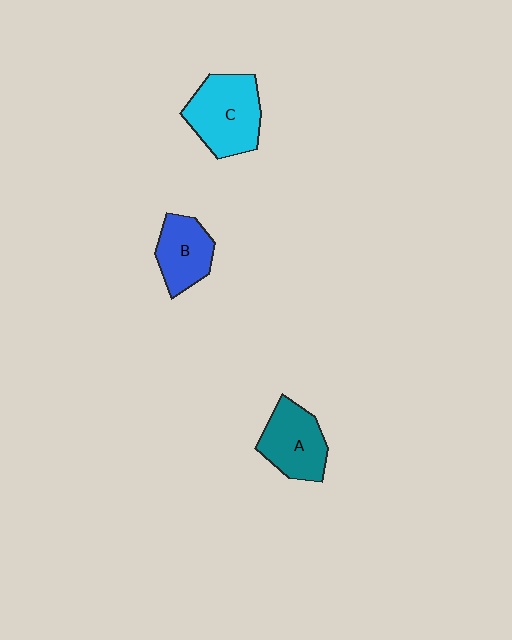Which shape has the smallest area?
Shape B (blue).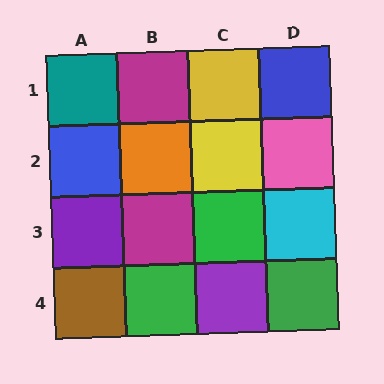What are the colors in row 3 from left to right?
Purple, magenta, green, cyan.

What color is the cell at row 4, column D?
Green.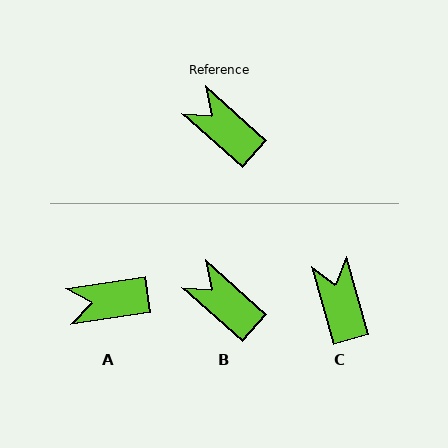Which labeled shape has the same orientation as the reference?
B.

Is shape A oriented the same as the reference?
No, it is off by about 50 degrees.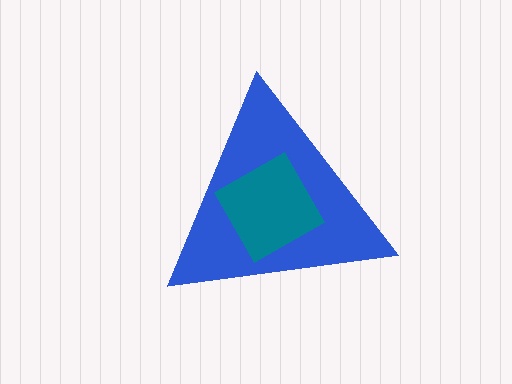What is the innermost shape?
The teal diamond.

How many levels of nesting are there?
2.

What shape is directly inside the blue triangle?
The teal diamond.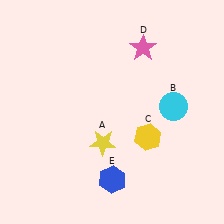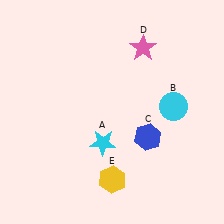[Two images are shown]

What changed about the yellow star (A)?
In Image 1, A is yellow. In Image 2, it changed to cyan.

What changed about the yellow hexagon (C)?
In Image 1, C is yellow. In Image 2, it changed to blue.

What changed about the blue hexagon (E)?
In Image 1, E is blue. In Image 2, it changed to yellow.